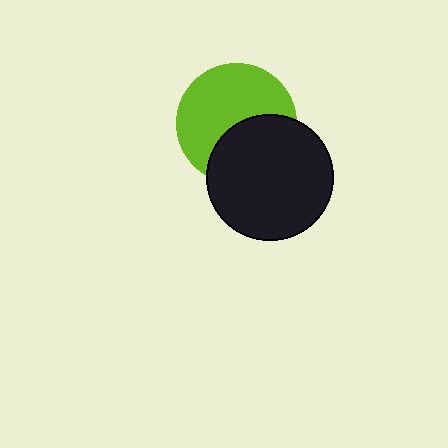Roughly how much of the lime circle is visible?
About half of it is visible (roughly 60%).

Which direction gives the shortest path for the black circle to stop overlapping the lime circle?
Moving down gives the shortest separation.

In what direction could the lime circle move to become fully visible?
The lime circle could move up. That would shift it out from behind the black circle entirely.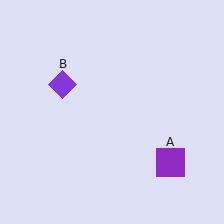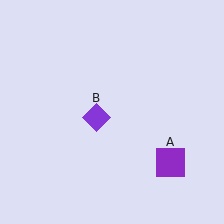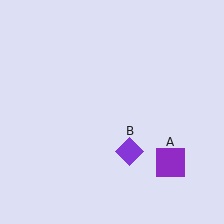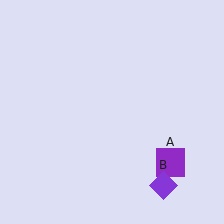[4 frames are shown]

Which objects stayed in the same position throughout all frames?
Purple square (object A) remained stationary.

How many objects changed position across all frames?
1 object changed position: purple diamond (object B).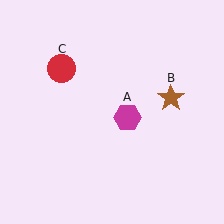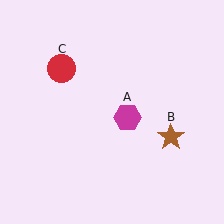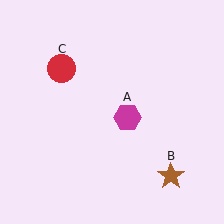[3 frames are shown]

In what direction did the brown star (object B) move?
The brown star (object B) moved down.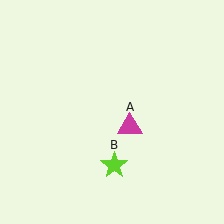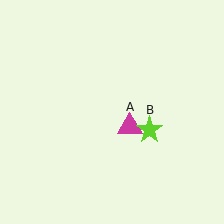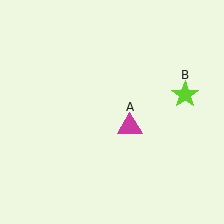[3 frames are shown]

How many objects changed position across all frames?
1 object changed position: lime star (object B).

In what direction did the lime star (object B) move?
The lime star (object B) moved up and to the right.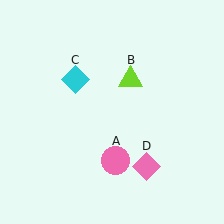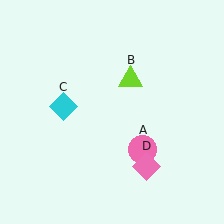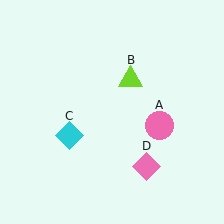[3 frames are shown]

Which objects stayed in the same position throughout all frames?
Lime triangle (object B) and pink diamond (object D) remained stationary.